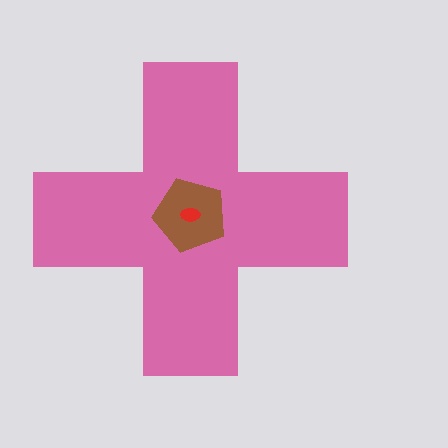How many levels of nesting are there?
3.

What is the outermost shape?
The pink cross.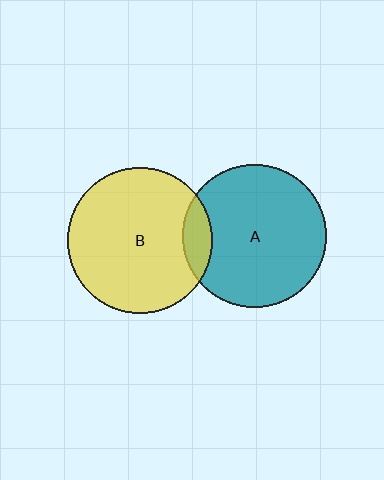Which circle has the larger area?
Circle B (yellow).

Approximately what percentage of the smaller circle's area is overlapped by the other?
Approximately 10%.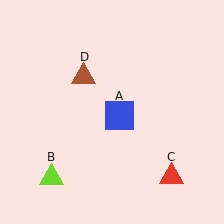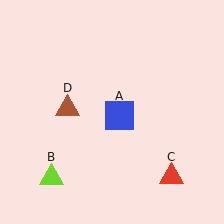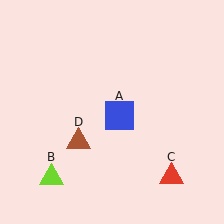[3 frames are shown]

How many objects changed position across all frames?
1 object changed position: brown triangle (object D).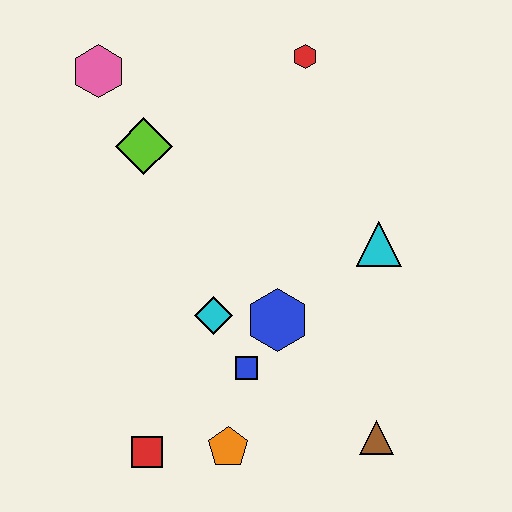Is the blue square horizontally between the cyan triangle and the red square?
Yes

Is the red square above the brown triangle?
No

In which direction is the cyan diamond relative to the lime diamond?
The cyan diamond is below the lime diamond.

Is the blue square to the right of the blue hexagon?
No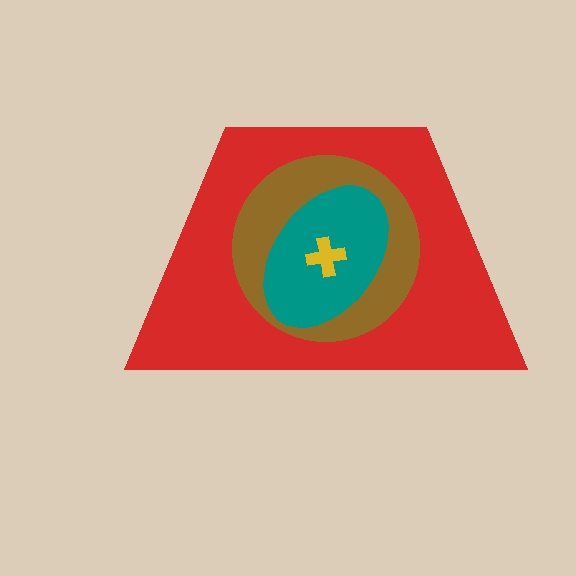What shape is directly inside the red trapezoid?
The brown circle.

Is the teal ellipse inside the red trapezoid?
Yes.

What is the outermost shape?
The red trapezoid.